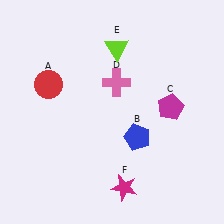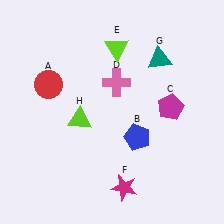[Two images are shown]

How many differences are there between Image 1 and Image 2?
There are 2 differences between the two images.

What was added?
A teal triangle (G), a lime triangle (H) were added in Image 2.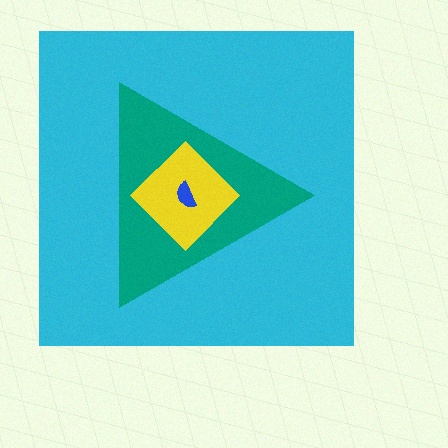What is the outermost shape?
The cyan square.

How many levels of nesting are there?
4.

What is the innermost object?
The blue semicircle.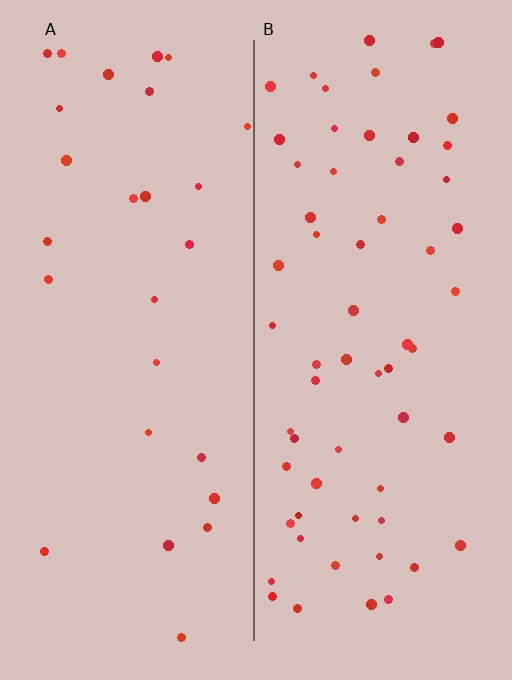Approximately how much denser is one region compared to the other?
Approximately 2.3× — region B over region A.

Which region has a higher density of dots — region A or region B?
B (the right).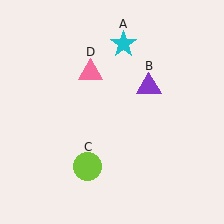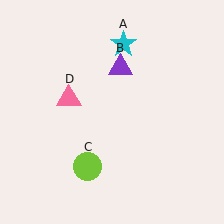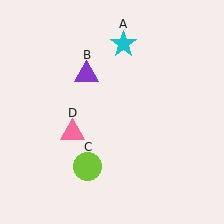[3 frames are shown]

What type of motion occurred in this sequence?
The purple triangle (object B), pink triangle (object D) rotated counterclockwise around the center of the scene.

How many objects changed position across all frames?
2 objects changed position: purple triangle (object B), pink triangle (object D).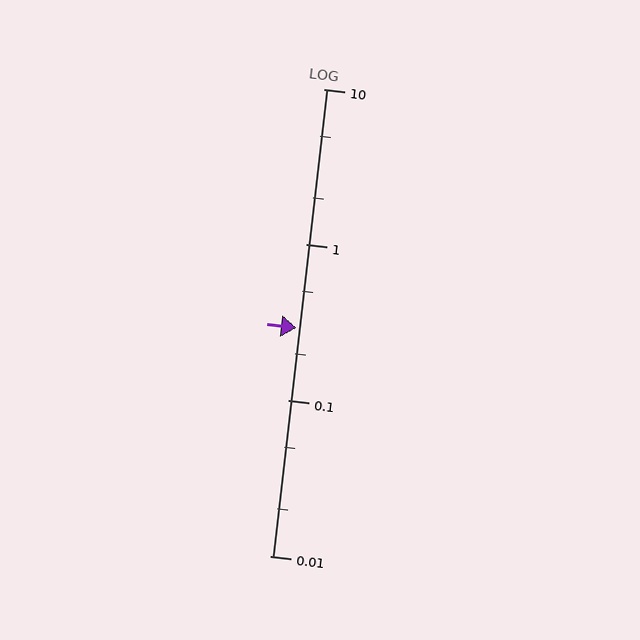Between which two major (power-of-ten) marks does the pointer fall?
The pointer is between 0.1 and 1.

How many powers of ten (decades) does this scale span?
The scale spans 3 decades, from 0.01 to 10.